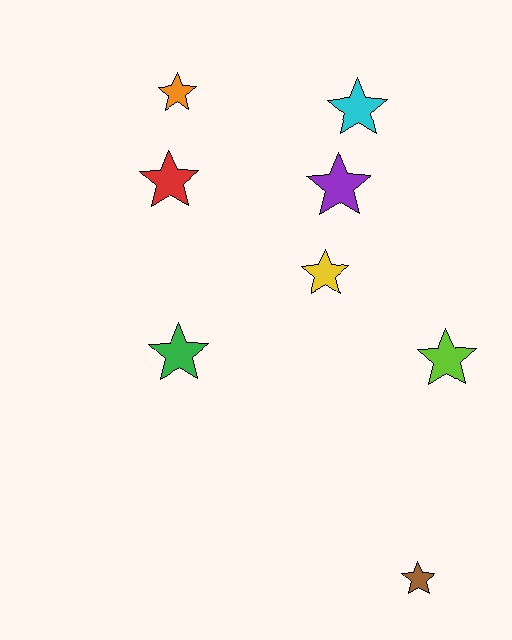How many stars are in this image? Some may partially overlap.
There are 8 stars.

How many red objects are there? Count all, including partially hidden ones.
There is 1 red object.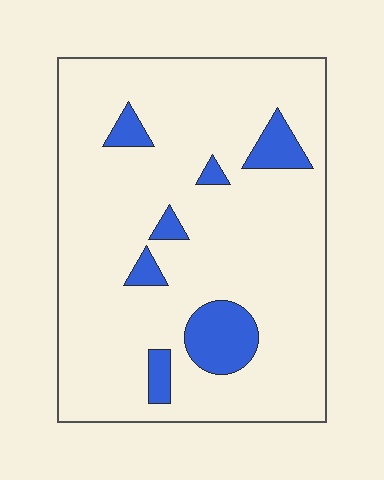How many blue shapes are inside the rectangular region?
7.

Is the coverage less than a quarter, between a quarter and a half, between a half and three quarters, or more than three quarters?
Less than a quarter.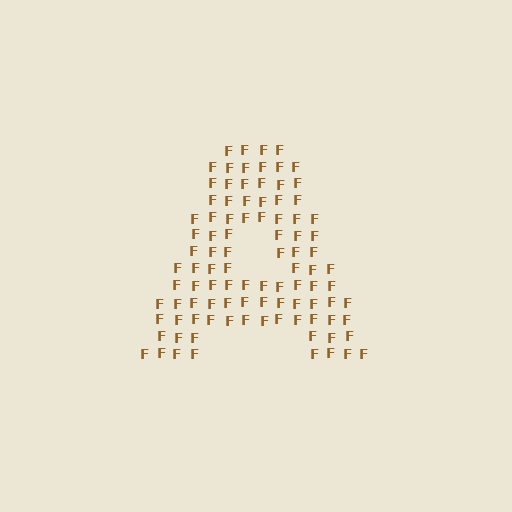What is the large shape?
The large shape is the letter A.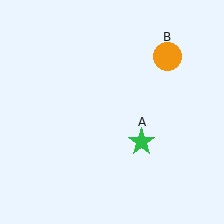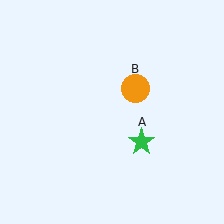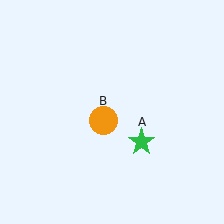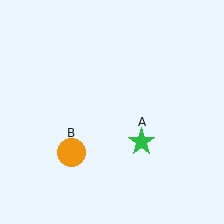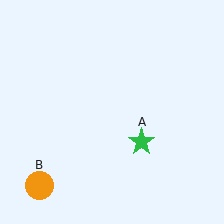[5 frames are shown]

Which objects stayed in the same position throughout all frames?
Green star (object A) remained stationary.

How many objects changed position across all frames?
1 object changed position: orange circle (object B).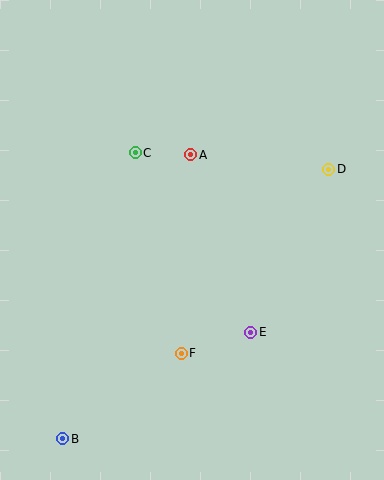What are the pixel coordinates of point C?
Point C is at (135, 153).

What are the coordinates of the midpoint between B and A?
The midpoint between B and A is at (127, 297).